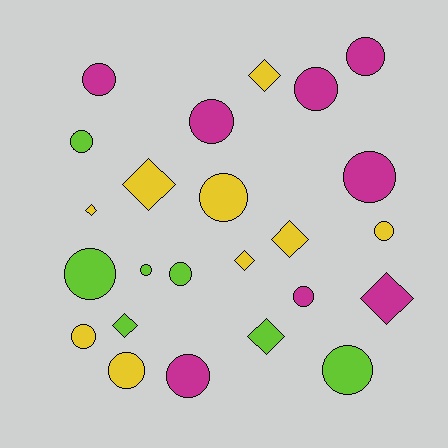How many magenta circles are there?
There are 7 magenta circles.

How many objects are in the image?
There are 24 objects.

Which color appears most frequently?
Yellow, with 9 objects.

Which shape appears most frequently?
Circle, with 16 objects.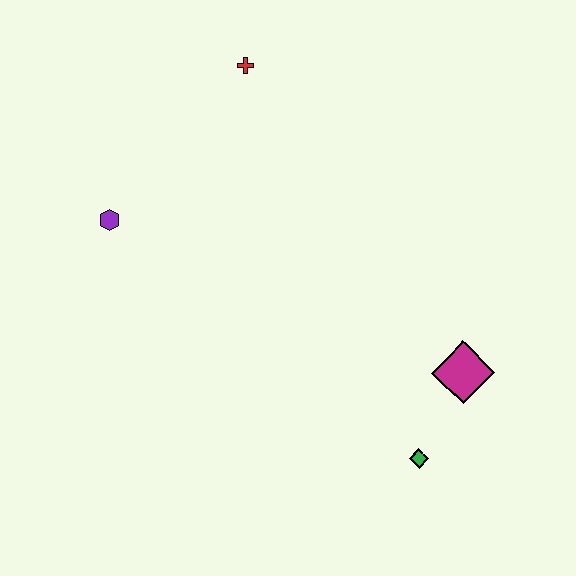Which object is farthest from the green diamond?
The red cross is farthest from the green diamond.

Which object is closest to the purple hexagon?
The red cross is closest to the purple hexagon.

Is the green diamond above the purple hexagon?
No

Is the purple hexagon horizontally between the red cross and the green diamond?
No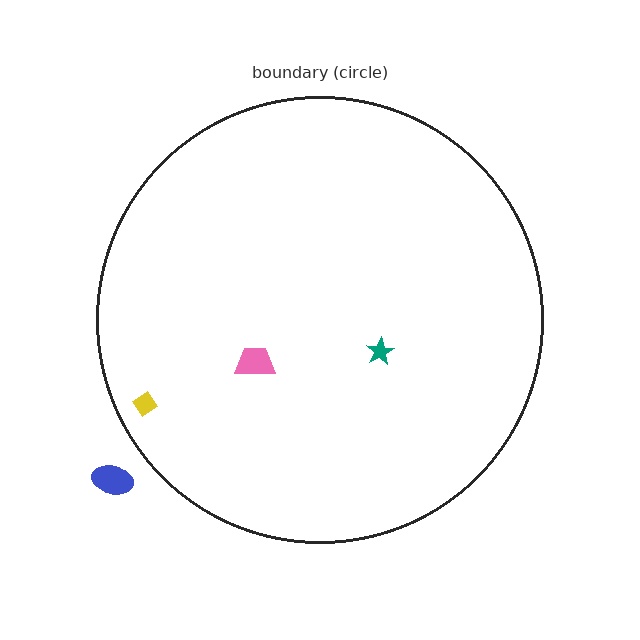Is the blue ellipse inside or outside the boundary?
Outside.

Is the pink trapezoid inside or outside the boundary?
Inside.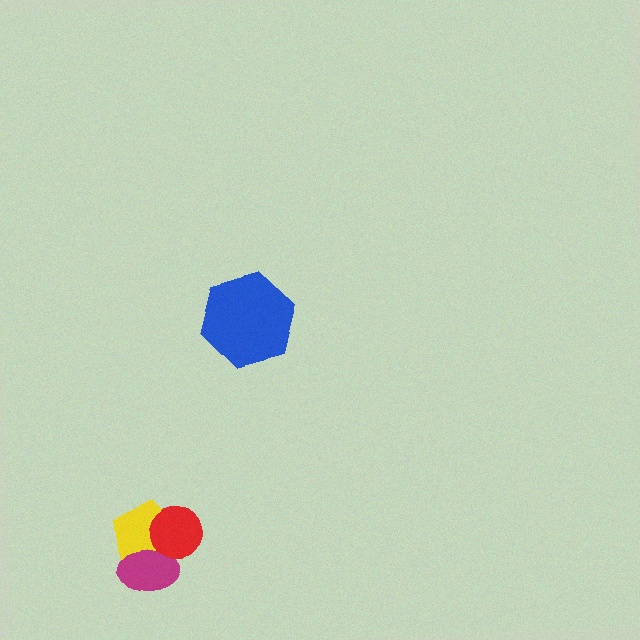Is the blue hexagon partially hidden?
No, no other shape covers it.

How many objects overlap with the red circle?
2 objects overlap with the red circle.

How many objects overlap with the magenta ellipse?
2 objects overlap with the magenta ellipse.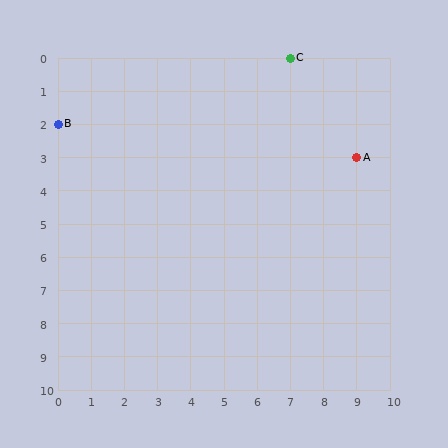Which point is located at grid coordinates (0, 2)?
Point B is at (0, 2).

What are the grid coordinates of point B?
Point B is at grid coordinates (0, 2).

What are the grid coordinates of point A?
Point A is at grid coordinates (9, 3).